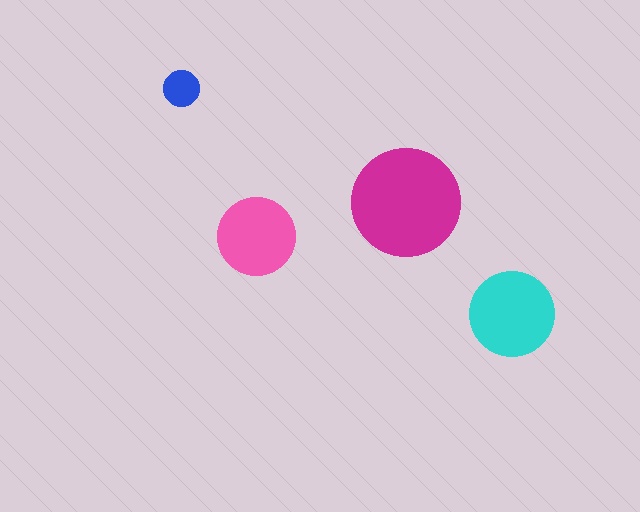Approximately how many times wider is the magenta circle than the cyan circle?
About 1.5 times wider.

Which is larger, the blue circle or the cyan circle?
The cyan one.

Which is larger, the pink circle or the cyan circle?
The cyan one.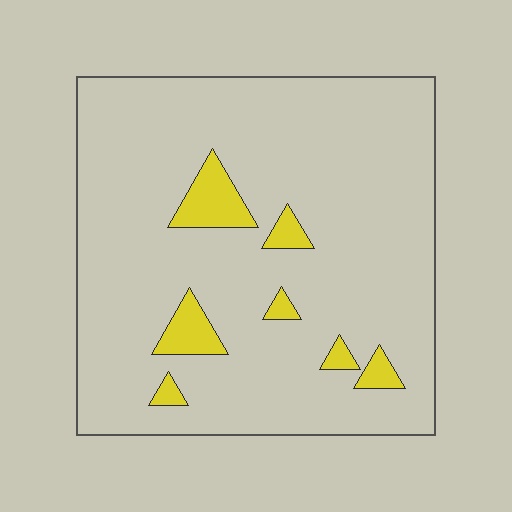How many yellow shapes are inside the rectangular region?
7.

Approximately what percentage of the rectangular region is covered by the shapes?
Approximately 10%.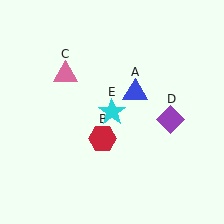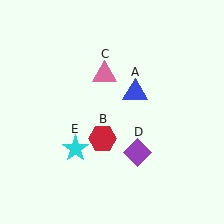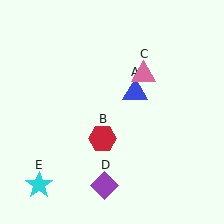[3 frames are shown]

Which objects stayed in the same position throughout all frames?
Blue triangle (object A) and red hexagon (object B) remained stationary.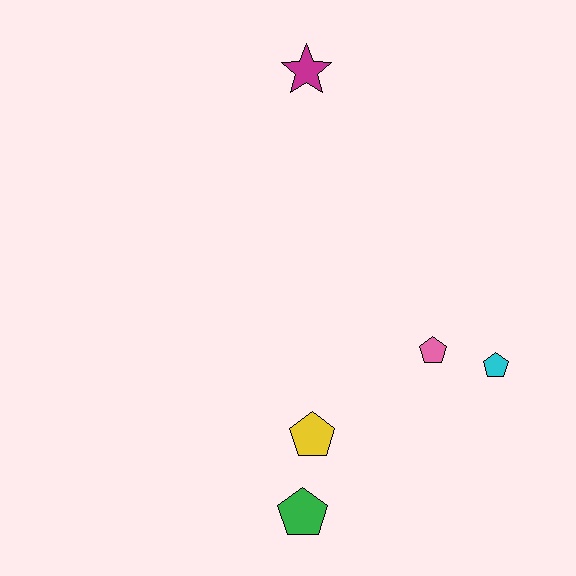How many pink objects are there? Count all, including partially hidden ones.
There is 1 pink object.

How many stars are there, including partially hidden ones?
There is 1 star.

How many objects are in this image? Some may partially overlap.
There are 5 objects.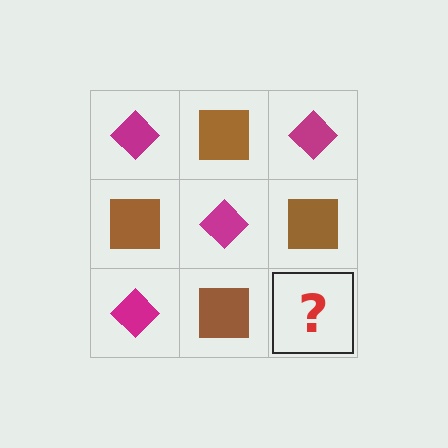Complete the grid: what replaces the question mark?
The question mark should be replaced with a magenta diamond.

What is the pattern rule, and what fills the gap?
The rule is that it alternates magenta diamond and brown square in a checkerboard pattern. The gap should be filled with a magenta diamond.